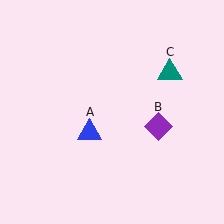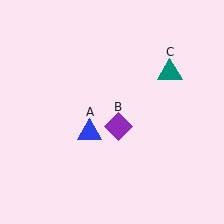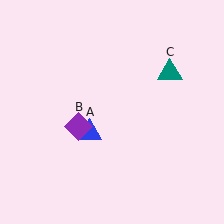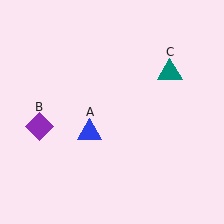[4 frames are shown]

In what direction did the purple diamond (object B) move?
The purple diamond (object B) moved left.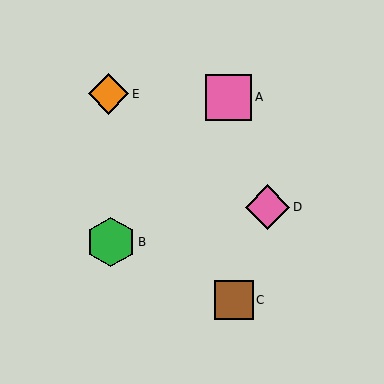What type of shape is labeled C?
Shape C is a brown square.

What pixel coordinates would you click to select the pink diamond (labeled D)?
Click at (268, 207) to select the pink diamond D.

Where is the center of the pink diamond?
The center of the pink diamond is at (268, 207).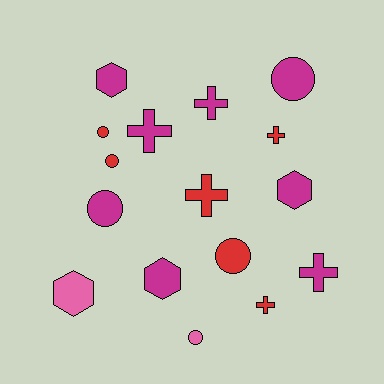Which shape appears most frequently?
Circle, with 6 objects.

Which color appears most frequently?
Magenta, with 8 objects.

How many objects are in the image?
There are 16 objects.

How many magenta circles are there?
There are 2 magenta circles.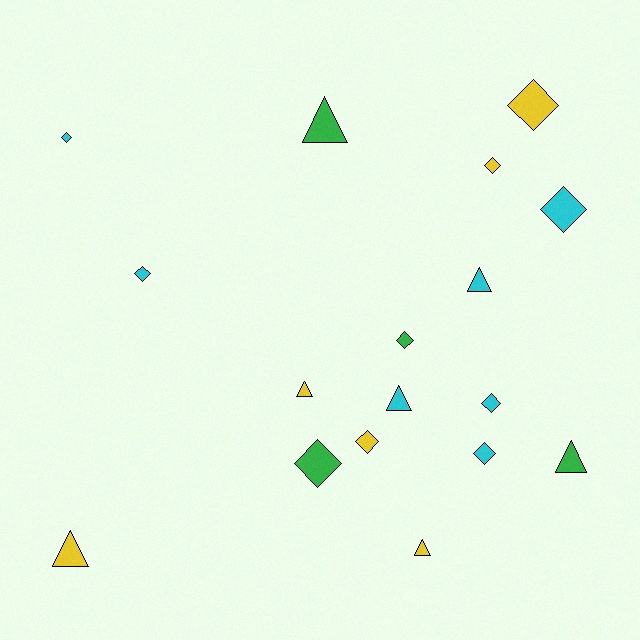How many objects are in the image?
There are 17 objects.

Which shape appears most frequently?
Diamond, with 10 objects.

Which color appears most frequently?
Cyan, with 7 objects.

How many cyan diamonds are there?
There are 5 cyan diamonds.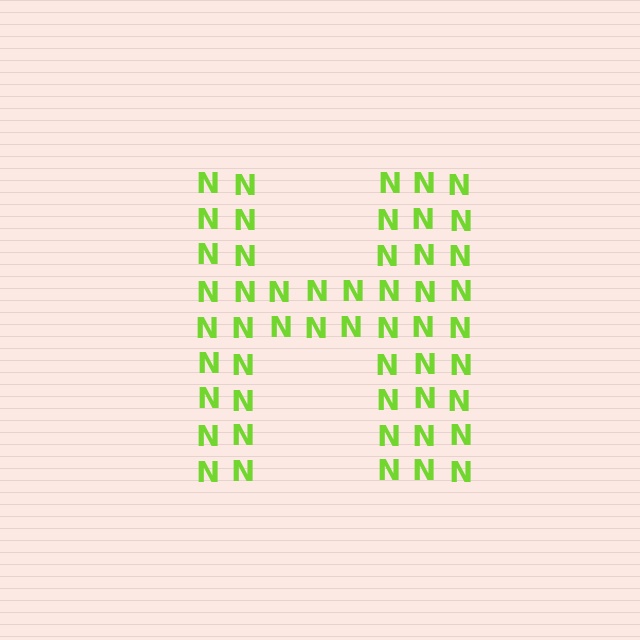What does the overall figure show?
The overall figure shows the letter H.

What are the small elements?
The small elements are letter N's.